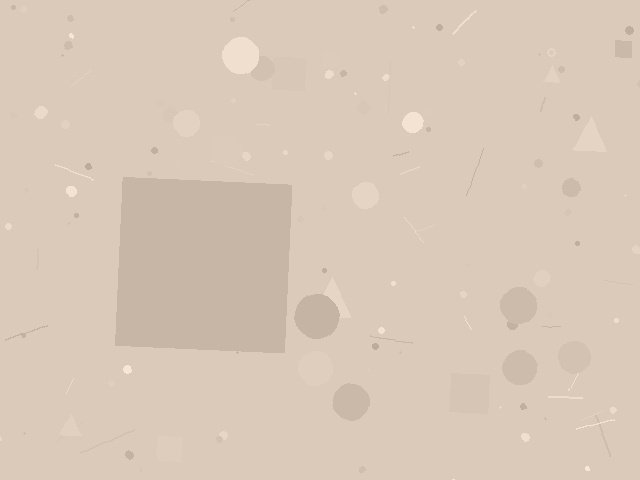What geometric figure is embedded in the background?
A square is embedded in the background.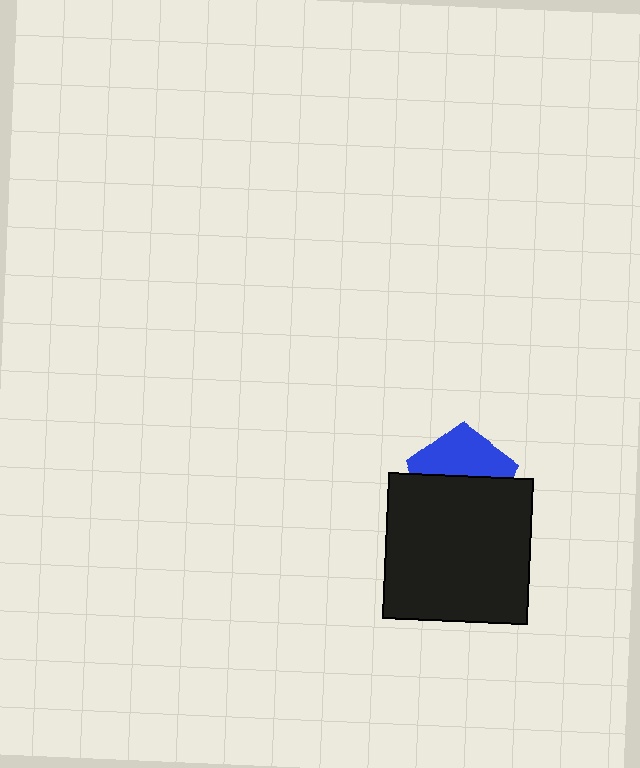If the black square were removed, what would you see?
You would see the complete blue pentagon.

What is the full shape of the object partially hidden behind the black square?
The partially hidden object is a blue pentagon.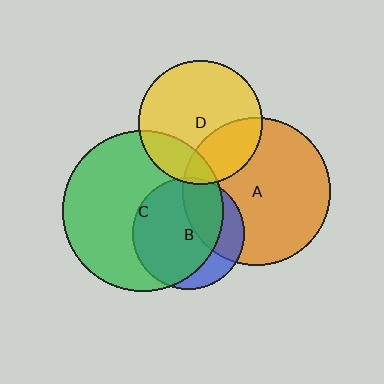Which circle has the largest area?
Circle C (green).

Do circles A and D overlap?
Yes.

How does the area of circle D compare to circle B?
Approximately 1.2 times.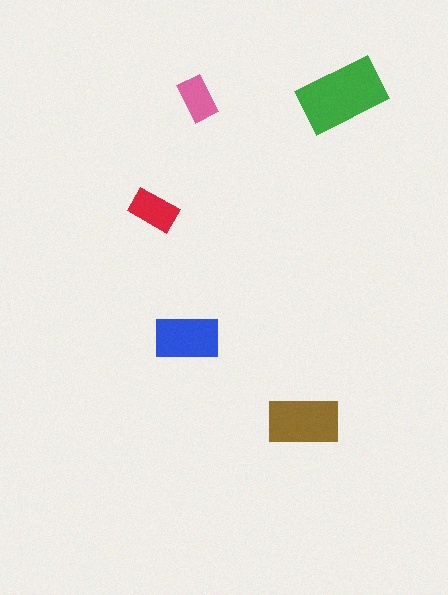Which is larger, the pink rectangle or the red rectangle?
The red one.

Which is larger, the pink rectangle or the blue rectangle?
The blue one.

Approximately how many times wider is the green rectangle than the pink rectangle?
About 2 times wider.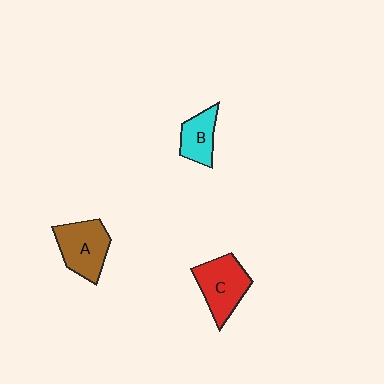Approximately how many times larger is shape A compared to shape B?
Approximately 1.5 times.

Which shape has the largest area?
Shape C (red).